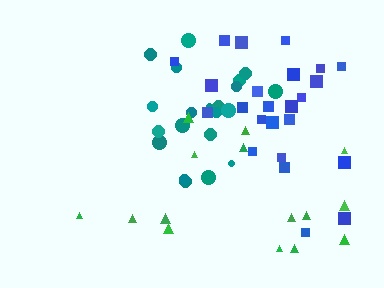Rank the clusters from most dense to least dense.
teal, blue, green.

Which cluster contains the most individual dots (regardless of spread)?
Blue (24).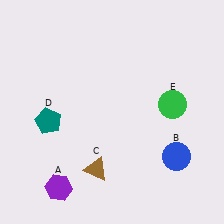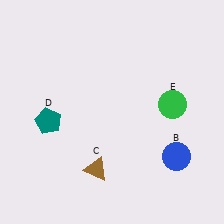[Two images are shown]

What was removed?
The purple hexagon (A) was removed in Image 2.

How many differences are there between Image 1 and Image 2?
There is 1 difference between the two images.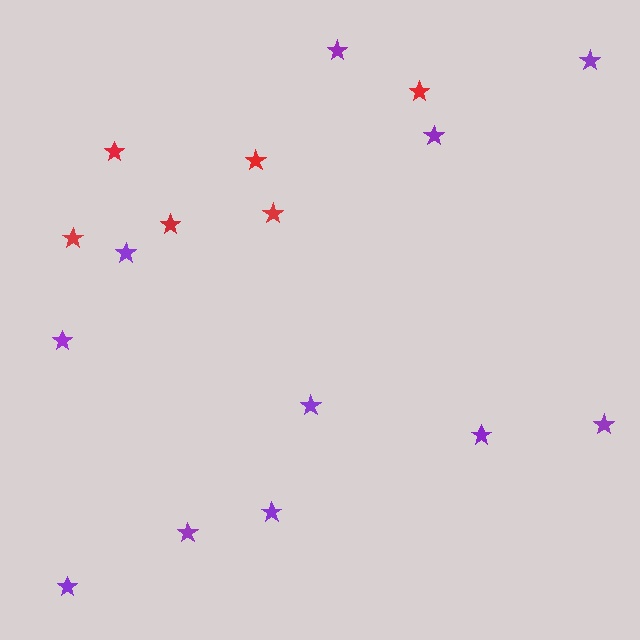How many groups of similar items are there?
There are 2 groups: one group of red stars (6) and one group of purple stars (11).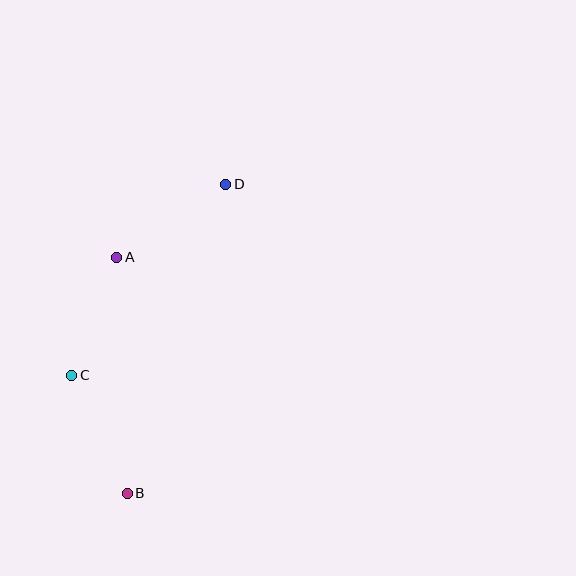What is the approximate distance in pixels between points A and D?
The distance between A and D is approximately 131 pixels.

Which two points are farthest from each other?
Points B and D are farthest from each other.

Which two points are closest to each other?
Points A and C are closest to each other.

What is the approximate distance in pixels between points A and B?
The distance between A and B is approximately 236 pixels.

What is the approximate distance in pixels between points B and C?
The distance between B and C is approximately 131 pixels.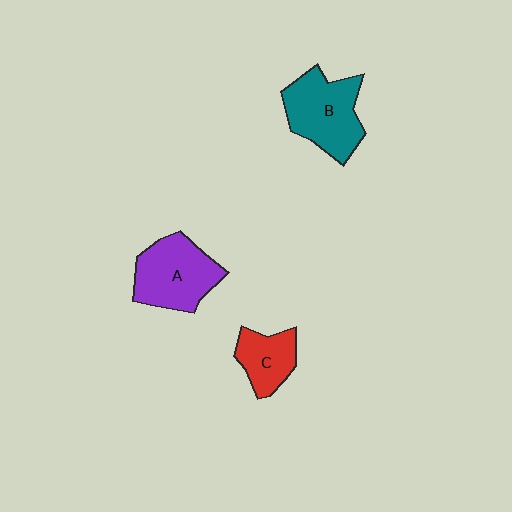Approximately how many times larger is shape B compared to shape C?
Approximately 1.7 times.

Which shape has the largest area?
Shape B (teal).